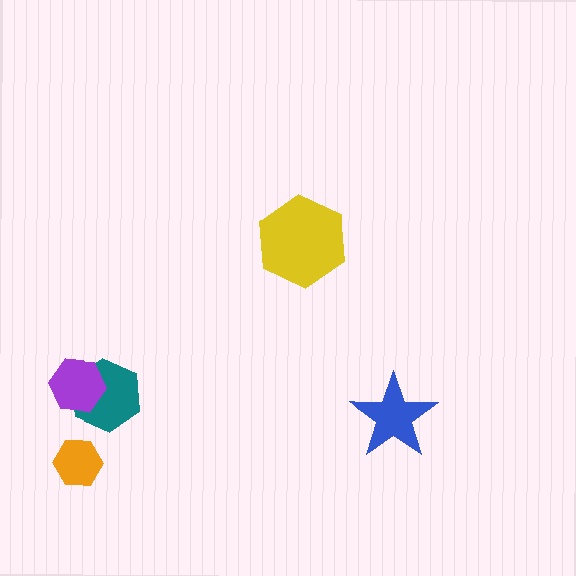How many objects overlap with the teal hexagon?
1 object overlaps with the teal hexagon.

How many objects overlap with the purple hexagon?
1 object overlaps with the purple hexagon.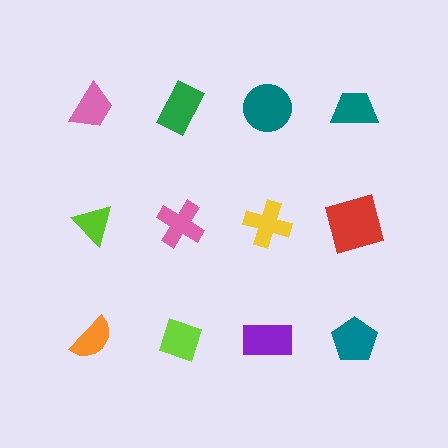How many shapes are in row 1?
4 shapes.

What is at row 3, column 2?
A lime diamond.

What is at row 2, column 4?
A red square.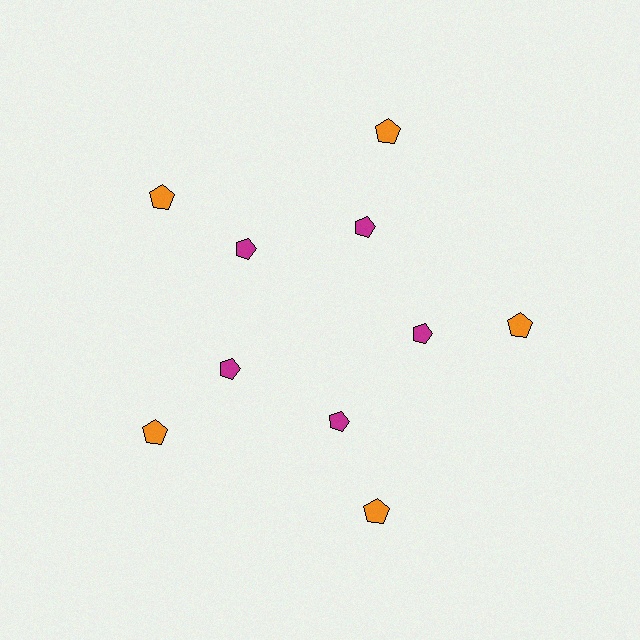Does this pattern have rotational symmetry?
Yes, this pattern has 5-fold rotational symmetry. It looks the same after rotating 72 degrees around the center.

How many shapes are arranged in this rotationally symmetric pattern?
There are 10 shapes, arranged in 5 groups of 2.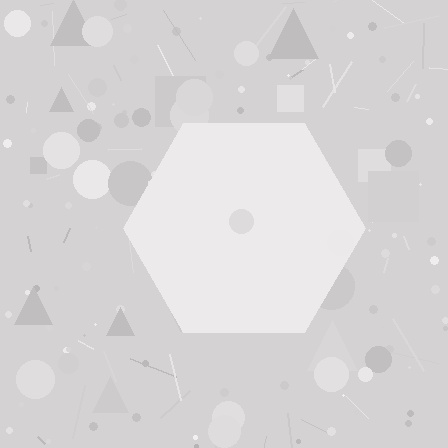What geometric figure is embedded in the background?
A hexagon is embedded in the background.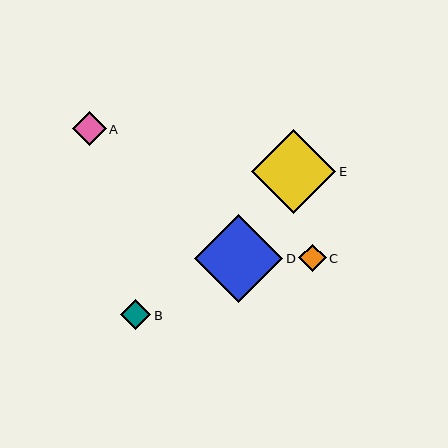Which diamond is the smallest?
Diamond C is the smallest with a size of approximately 27 pixels.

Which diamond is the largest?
Diamond D is the largest with a size of approximately 88 pixels.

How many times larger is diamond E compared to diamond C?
Diamond E is approximately 3.1 times the size of diamond C.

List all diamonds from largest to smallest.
From largest to smallest: D, E, A, B, C.